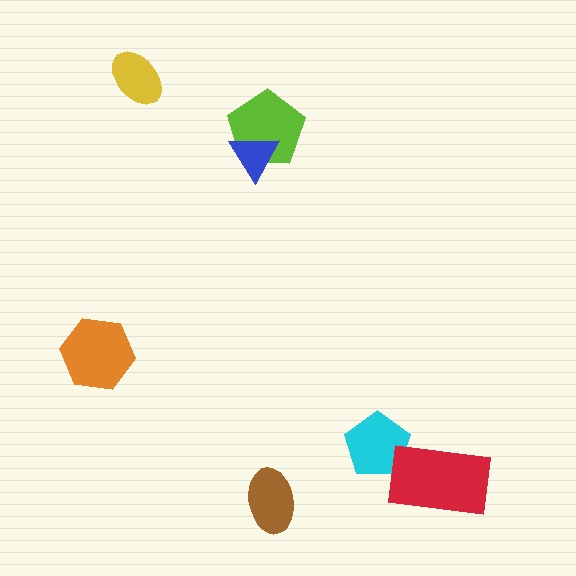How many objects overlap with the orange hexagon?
0 objects overlap with the orange hexagon.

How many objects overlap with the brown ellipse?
0 objects overlap with the brown ellipse.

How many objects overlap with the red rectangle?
1 object overlaps with the red rectangle.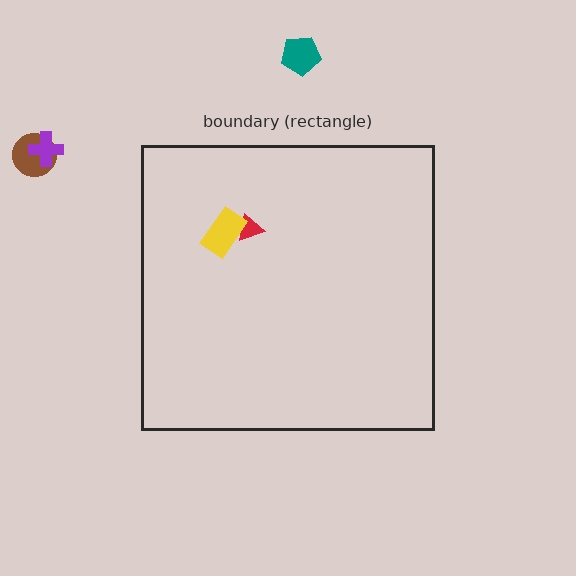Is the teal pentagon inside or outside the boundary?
Outside.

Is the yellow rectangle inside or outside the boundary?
Inside.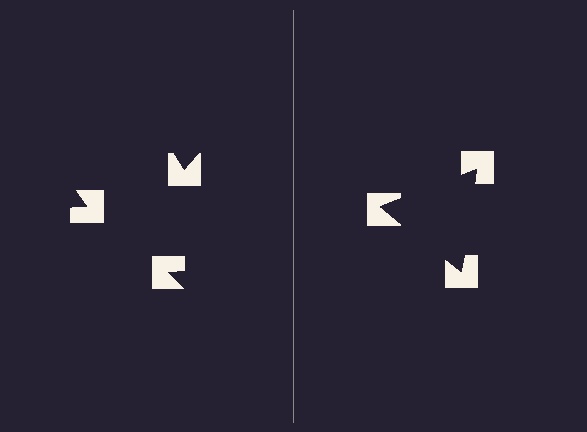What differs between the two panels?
The notched squares are positioned identically on both sides; only the wedge orientations differ. On the right they align to a triangle; on the left they are misaligned.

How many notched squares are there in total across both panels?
6 — 3 on each side.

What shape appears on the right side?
An illusory triangle.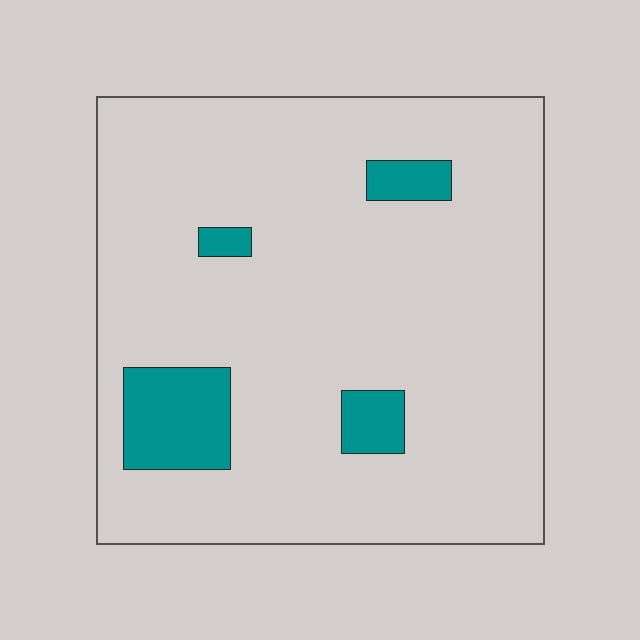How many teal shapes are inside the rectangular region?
4.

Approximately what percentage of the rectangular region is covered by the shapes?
Approximately 10%.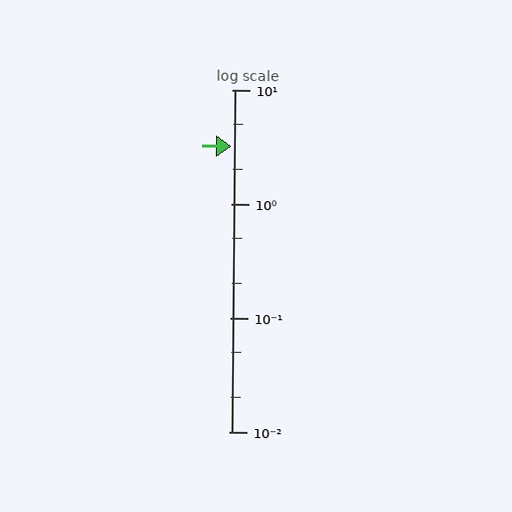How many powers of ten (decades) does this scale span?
The scale spans 3 decades, from 0.01 to 10.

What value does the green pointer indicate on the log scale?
The pointer indicates approximately 3.2.